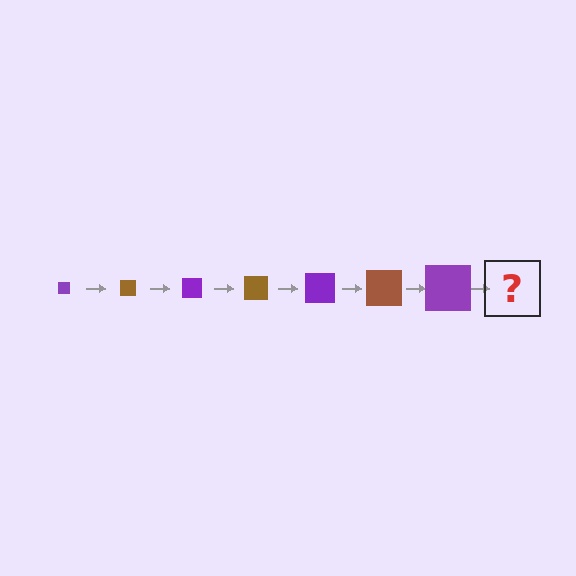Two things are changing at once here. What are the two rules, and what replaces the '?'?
The two rules are that the square grows larger each step and the color cycles through purple and brown. The '?' should be a brown square, larger than the previous one.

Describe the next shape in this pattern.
It should be a brown square, larger than the previous one.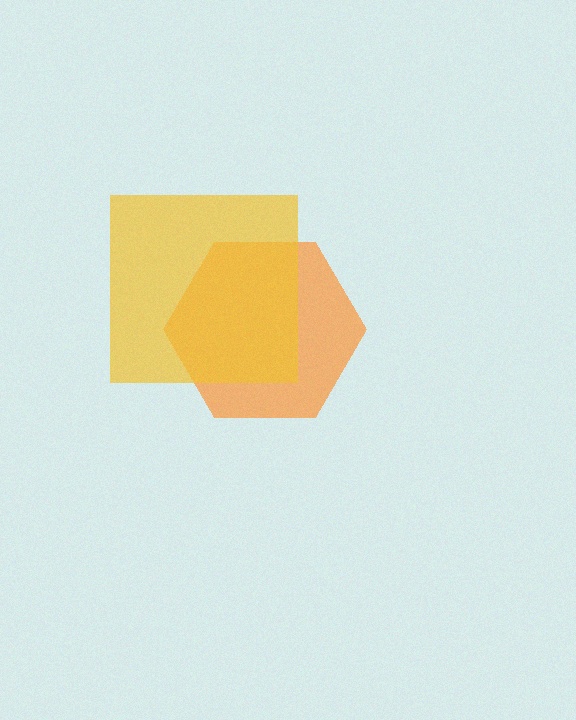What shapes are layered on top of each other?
The layered shapes are: an orange hexagon, a yellow square.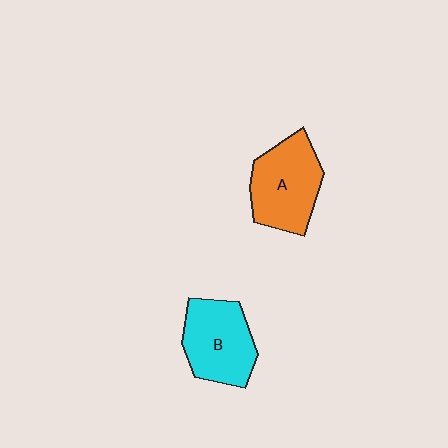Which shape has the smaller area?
Shape B (cyan).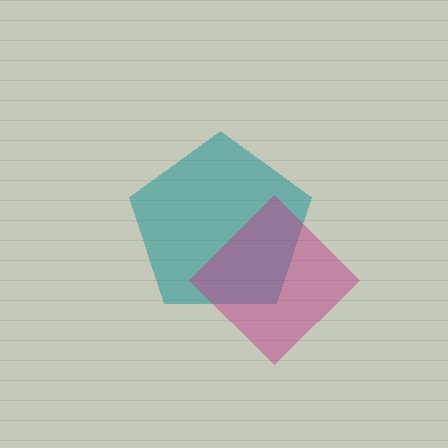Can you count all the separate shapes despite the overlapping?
Yes, there are 2 separate shapes.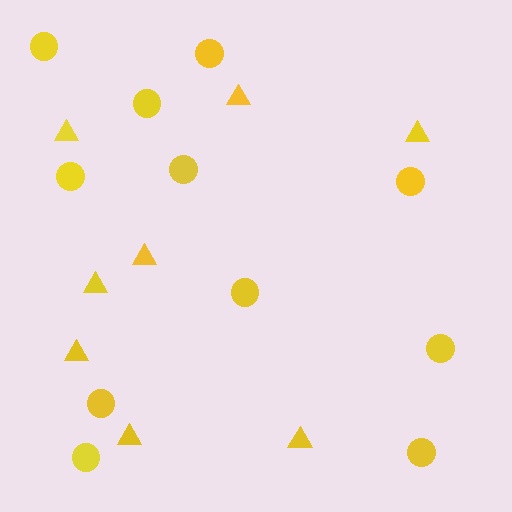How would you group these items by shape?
There are 2 groups: one group of triangles (8) and one group of circles (11).